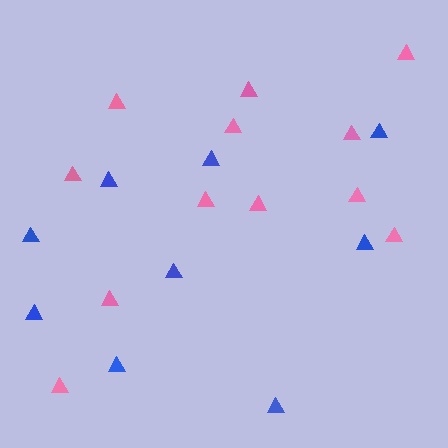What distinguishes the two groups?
There are 2 groups: one group of blue triangles (9) and one group of pink triangles (12).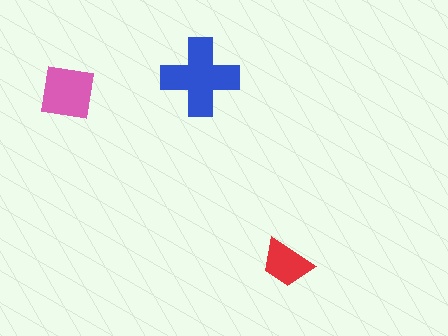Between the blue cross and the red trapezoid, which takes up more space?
The blue cross.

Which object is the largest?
The blue cross.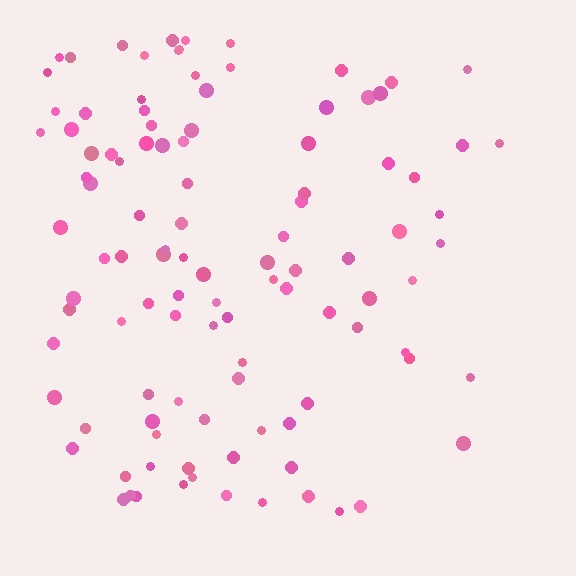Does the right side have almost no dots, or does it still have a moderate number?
Still a moderate number, just noticeably fewer than the left.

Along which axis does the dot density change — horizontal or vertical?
Horizontal.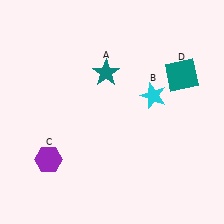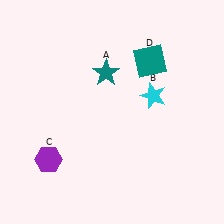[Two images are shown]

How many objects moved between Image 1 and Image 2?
1 object moved between the two images.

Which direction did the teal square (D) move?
The teal square (D) moved left.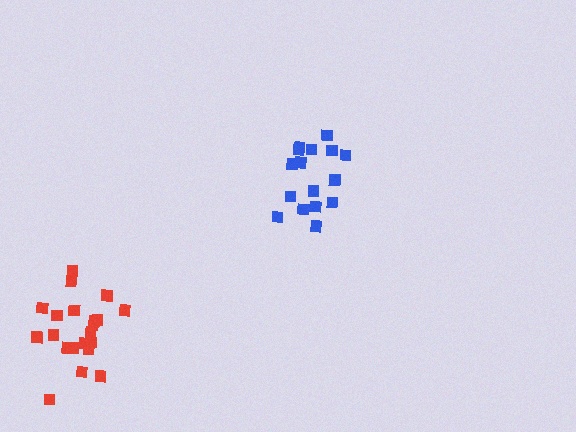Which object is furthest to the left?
The red cluster is leftmost.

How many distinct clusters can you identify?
There are 2 distinct clusters.